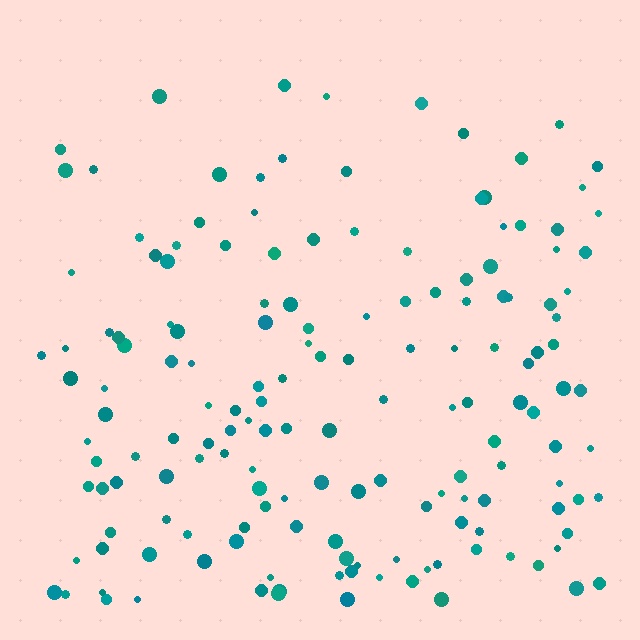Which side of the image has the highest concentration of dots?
The bottom.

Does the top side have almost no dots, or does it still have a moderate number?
Still a moderate number, just noticeably fewer than the bottom.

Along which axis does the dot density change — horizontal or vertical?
Vertical.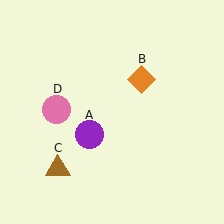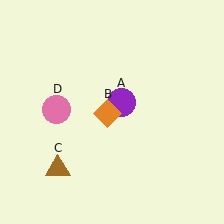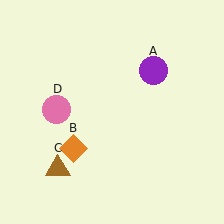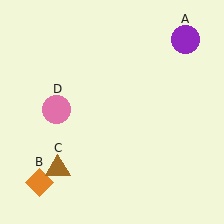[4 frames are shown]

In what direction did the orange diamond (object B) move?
The orange diamond (object B) moved down and to the left.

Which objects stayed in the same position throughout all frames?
Brown triangle (object C) and pink circle (object D) remained stationary.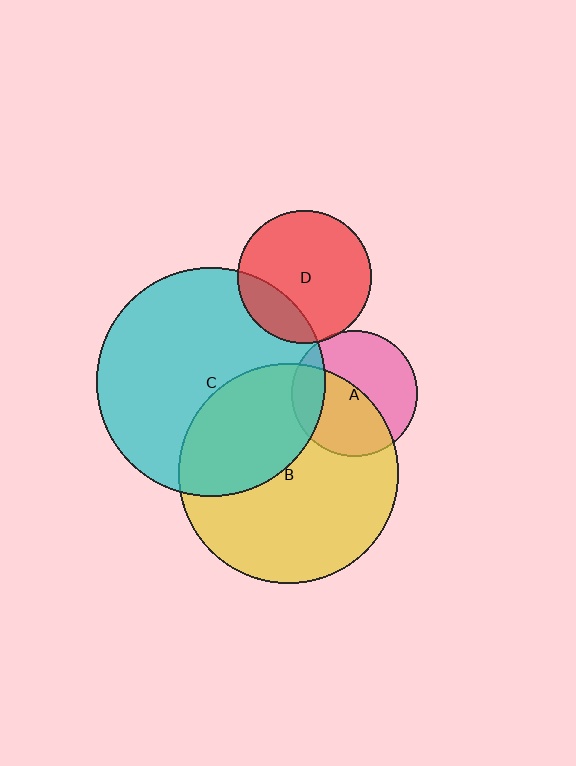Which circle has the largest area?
Circle C (cyan).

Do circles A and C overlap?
Yes.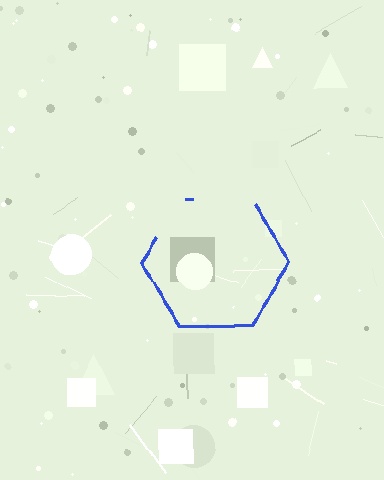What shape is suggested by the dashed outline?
The dashed outline suggests a hexagon.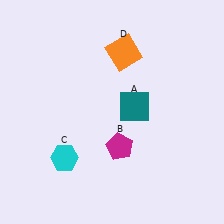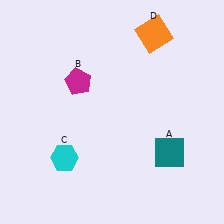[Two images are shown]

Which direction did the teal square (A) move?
The teal square (A) moved down.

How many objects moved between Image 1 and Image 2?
3 objects moved between the two images.